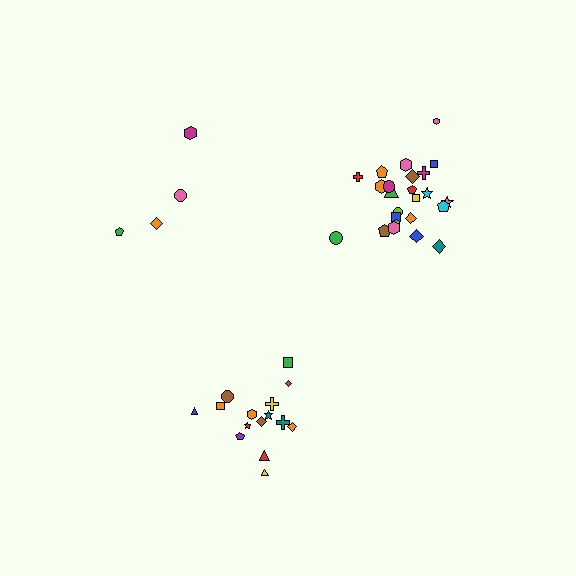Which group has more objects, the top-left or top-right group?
The top-right group.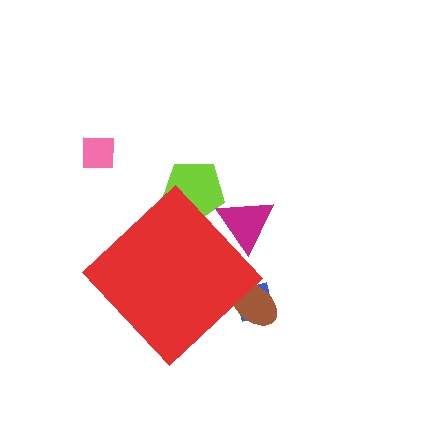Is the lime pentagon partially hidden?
Yes, the lime pentagon is partially hidden behind the red diamond.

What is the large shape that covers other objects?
A red diamond.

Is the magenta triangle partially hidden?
Yes, the magenta triangle is partially hidden behind the red diamond.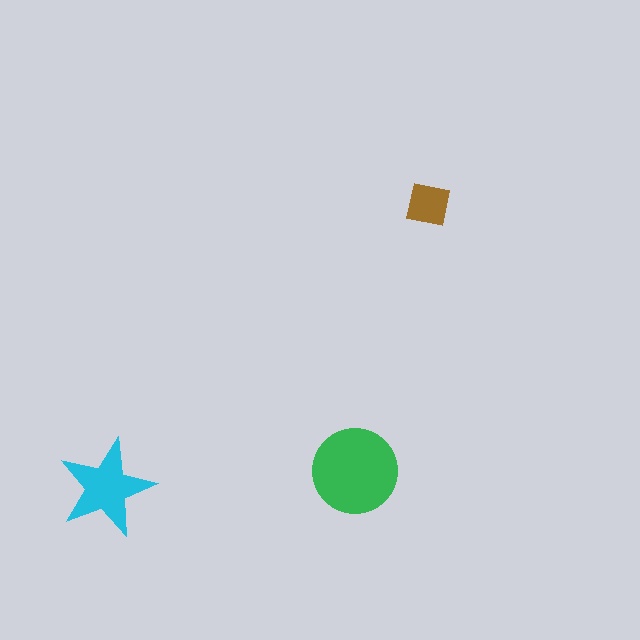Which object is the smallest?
The brown square.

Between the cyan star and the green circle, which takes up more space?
The green circle.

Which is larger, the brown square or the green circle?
The green circle.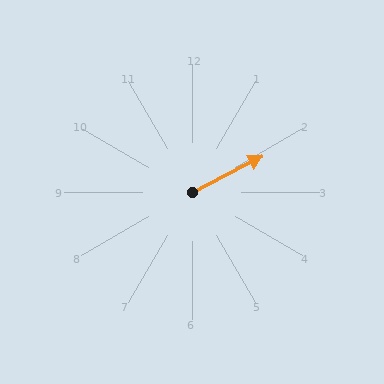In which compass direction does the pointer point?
Northeast.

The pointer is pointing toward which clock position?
Roughly 2 o'clock.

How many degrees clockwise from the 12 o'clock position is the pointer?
Approximately 63 degrees.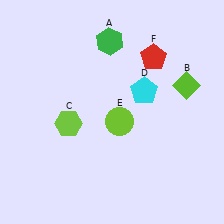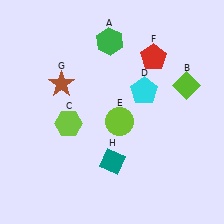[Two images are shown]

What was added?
A brown star (G), a teal diamond (H) were added in Image 2.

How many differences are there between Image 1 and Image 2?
There are 2 differences between the two images.